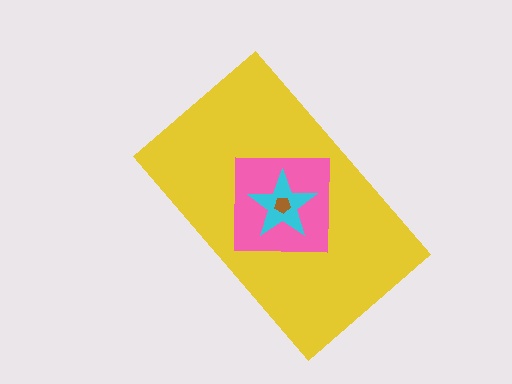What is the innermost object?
The brown pentagon.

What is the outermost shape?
The yellow rectangle.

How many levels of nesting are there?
4.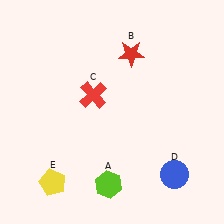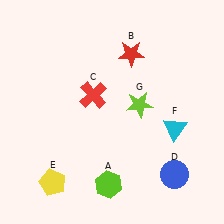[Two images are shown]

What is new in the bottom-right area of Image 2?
A cyan triangle (F) was added in the bottom-right area of Image 2.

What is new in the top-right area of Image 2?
A lime star (G) was added in the top-right area of Image 2.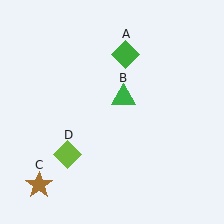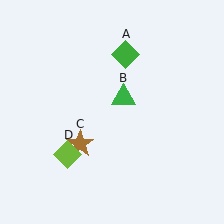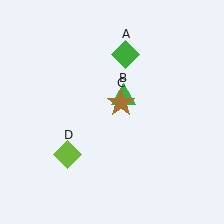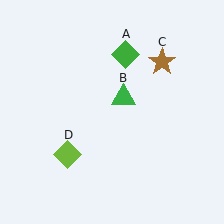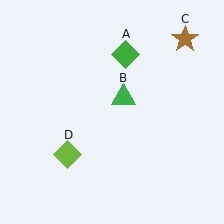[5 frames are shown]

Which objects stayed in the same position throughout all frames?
Green diamond (object A) and green triangle (object B) and lime diamond (object D) remained stationary.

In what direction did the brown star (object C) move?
The brown star (object C) moved up and to the right.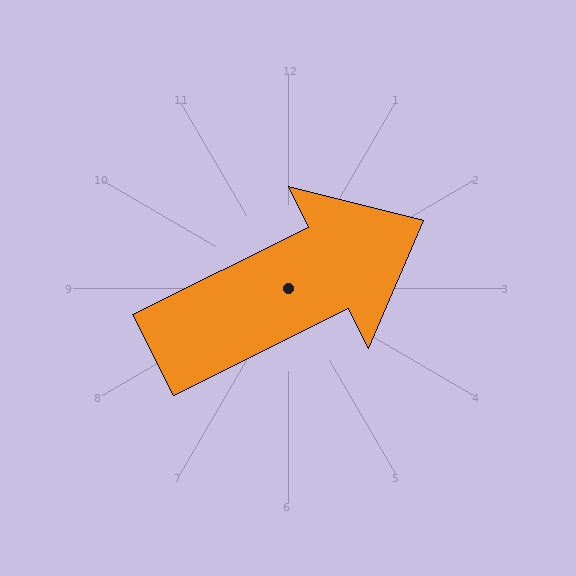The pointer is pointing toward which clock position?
Roughly 2 o'clock.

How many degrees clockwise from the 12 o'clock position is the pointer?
Approximately 63 degrees.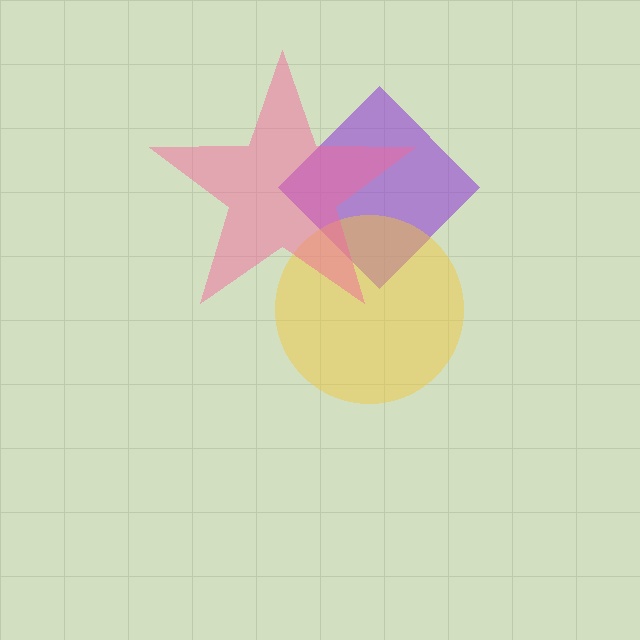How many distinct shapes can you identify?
There are 3 distinct shapes: a purple diamond, a yellow circle, a pink star.